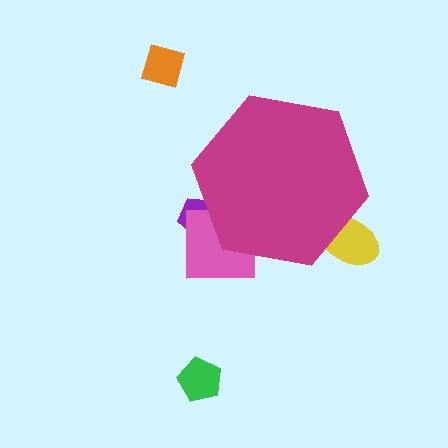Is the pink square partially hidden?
Yes, the pink square is partially hidden behind the magenta hexagon.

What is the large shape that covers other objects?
A magenta hexagon.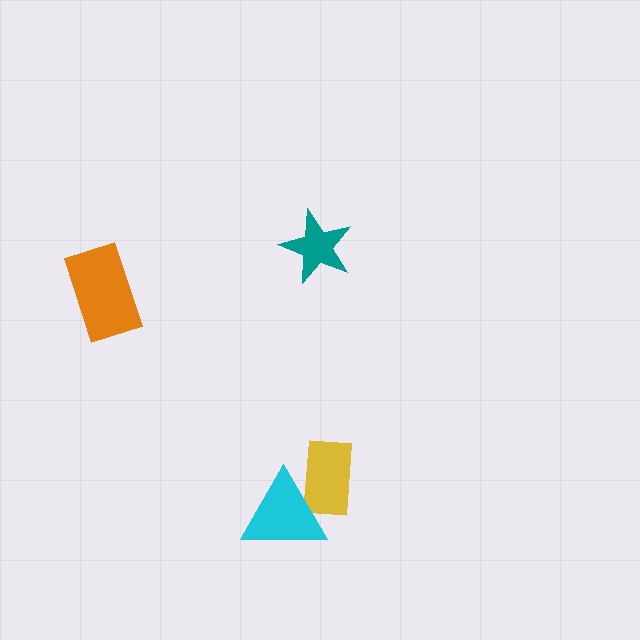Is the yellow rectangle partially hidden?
Yes, it is partially covered by another shape.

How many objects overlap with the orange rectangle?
0 objects overlap with the orange rectangle.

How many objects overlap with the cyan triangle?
1 object overlaps with the cyan triangle.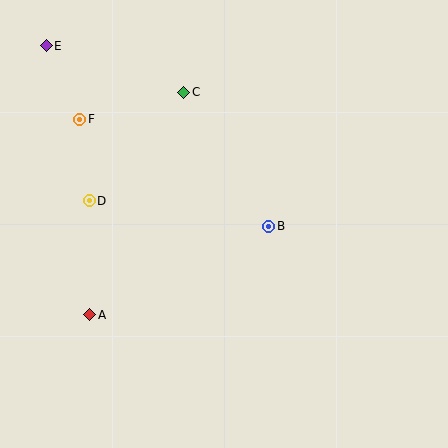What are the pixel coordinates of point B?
Point B is at (269, 226).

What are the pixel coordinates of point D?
Point D is at (89, 201).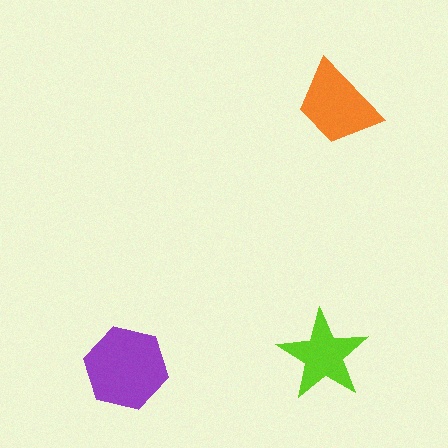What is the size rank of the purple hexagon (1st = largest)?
1st.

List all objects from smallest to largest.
The lime star, the orange trapezoid, the purple hexagon.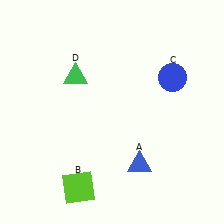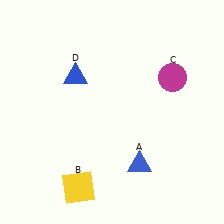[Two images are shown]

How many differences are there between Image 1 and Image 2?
There are 3 differences between the two images.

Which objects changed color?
B changed from lime to yellow. C changed from blue to magenta. D changed from green to blue.